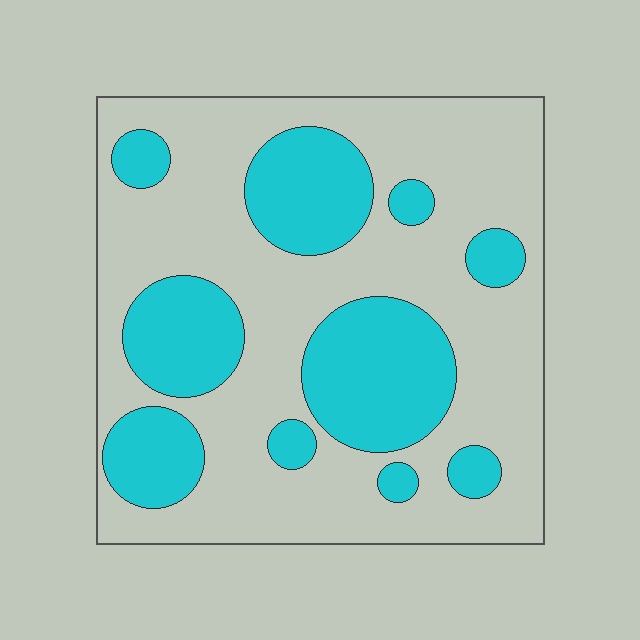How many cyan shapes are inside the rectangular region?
10.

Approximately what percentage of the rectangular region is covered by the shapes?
Approximately 35%.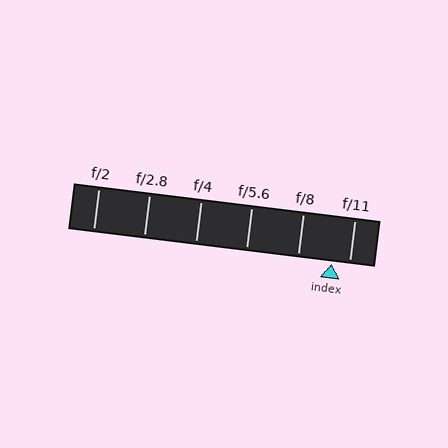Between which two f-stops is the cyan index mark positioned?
The index mark is between f/8 and f/11.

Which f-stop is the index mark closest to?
The index mark is closest to f/11.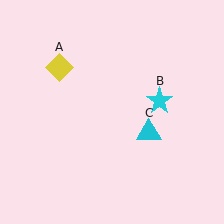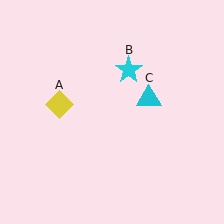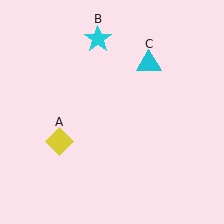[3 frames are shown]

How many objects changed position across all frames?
3 objects changed position: yellow diamond (object A), cyan star (object B), cyan triangle (object C).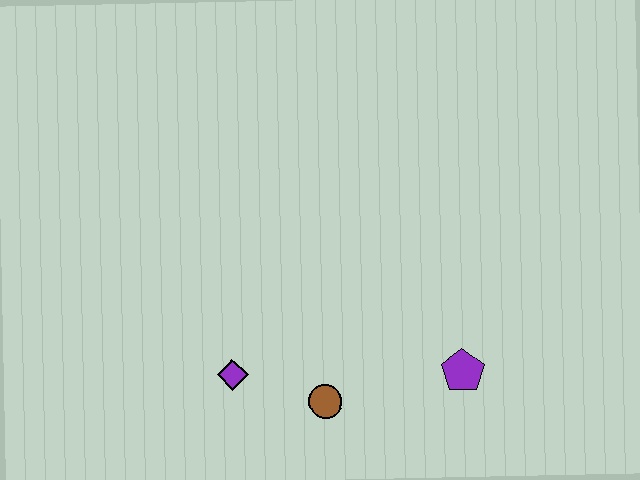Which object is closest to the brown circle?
The purple diamond is closest to the brown circle.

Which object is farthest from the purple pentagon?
The purple diamond is farthest from the purple pentagon.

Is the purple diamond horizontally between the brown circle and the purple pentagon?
No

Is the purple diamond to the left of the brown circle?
Yes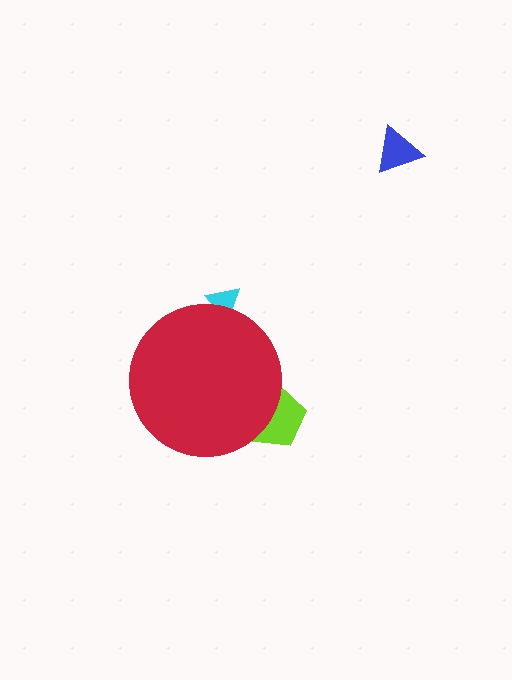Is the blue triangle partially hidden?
No, the blue triangle is fully visible.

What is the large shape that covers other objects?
A red circle.